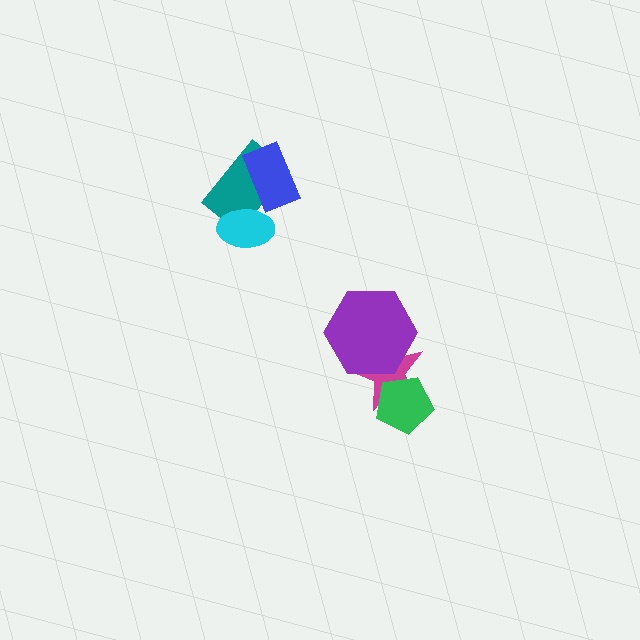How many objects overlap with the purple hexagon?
1 object overlaps with the purple hexagon.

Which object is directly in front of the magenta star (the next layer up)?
The green pentagon is directly in front of the magenta star.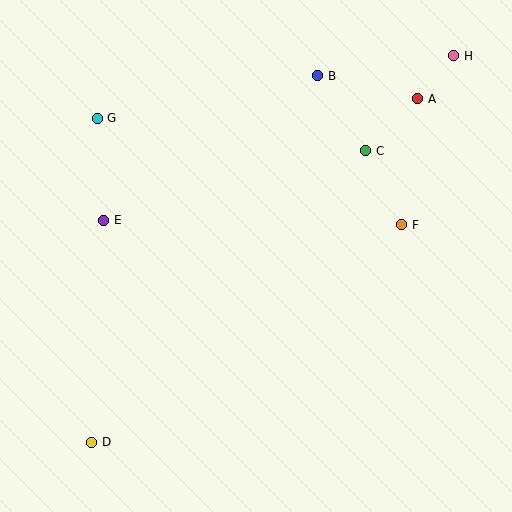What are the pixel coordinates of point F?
Point F is at (402, 225).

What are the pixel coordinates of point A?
Point A is at (418, 99).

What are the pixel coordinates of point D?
Point D is at (92, 442).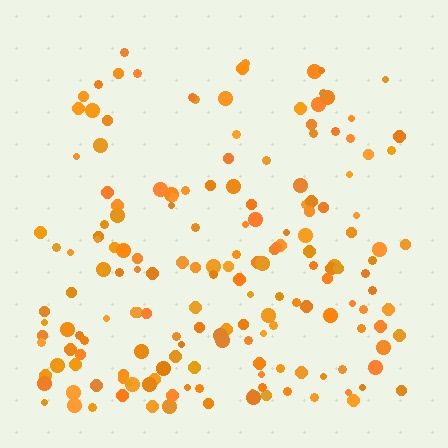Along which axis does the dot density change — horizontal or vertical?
Vertical.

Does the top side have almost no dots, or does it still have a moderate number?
Still a moderate number, just noticeably fewer than the bottom.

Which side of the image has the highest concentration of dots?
The bottom.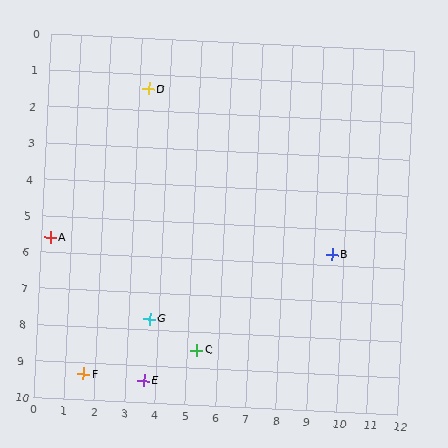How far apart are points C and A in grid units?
Points C and A are about 5.8 grid units apart.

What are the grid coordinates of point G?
Point G is at approximately (3.7, 7.7).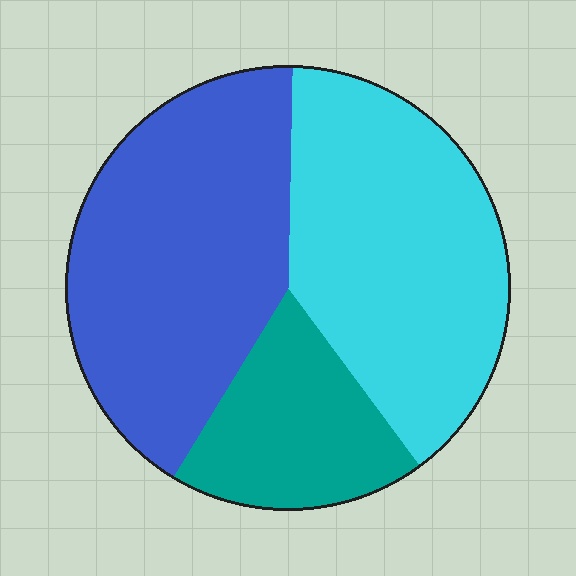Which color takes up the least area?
Teal, at roughly 20%.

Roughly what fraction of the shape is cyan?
Cyan covers about 40% of the shape.